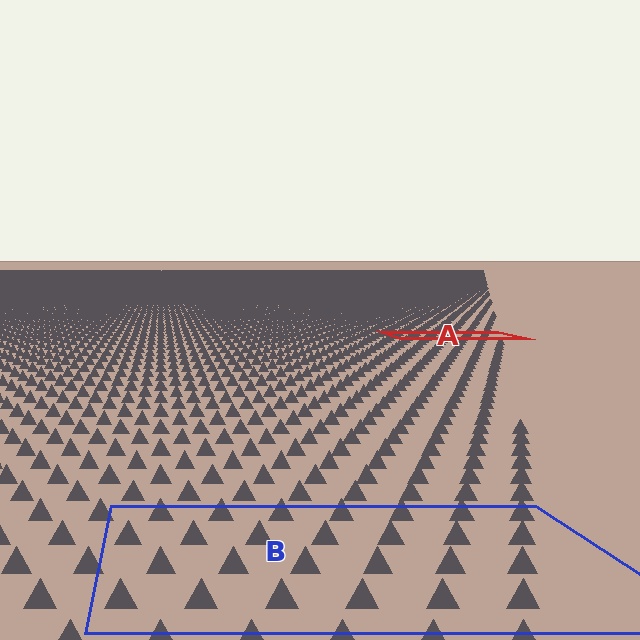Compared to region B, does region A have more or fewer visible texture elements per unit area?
Region A has more texture elements per unit area — they are packed more densely because it is farther away.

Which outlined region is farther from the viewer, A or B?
Region A is farther from the viewer — the texture elements inside it appear smaller and more densely packed.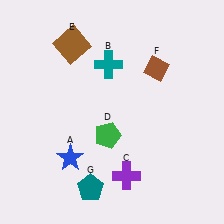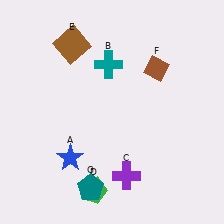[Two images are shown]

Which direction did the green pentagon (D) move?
The green pentagon (D) moved down.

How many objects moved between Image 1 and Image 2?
1 object moved between the two images.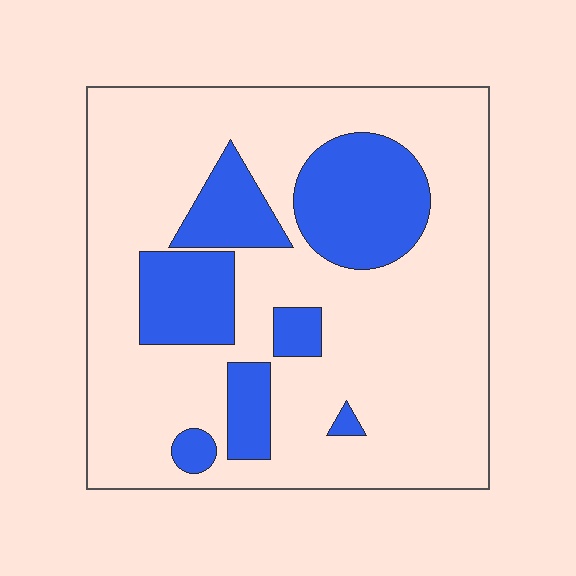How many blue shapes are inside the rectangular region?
7.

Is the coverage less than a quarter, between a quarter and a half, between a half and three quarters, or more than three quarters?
Less than a quarter.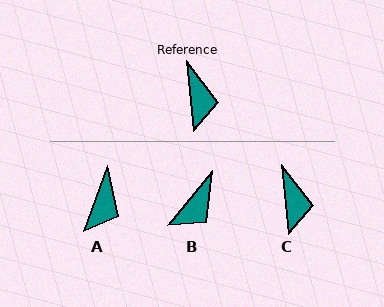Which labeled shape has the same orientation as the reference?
C.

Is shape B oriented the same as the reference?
No, it is off by about 45 degrees.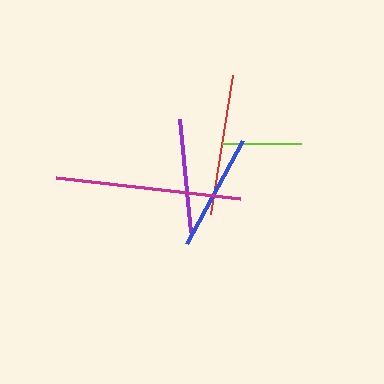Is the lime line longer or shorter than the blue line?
The blue line is longer than the lime line.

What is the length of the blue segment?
The blue segment is approximately 117 pixels long.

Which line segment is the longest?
The magenta line is the longest at approximately 185 pixels.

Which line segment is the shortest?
The lime line is the shortest at approximately 79 pixels.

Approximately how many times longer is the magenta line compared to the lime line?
The magenta line is approximately 2.3 times the length of the lime line.